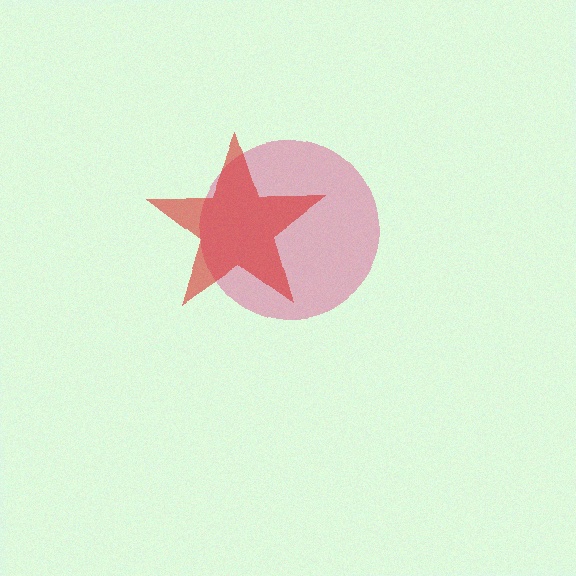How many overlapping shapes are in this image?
There are 2 overlapping shapes in the image.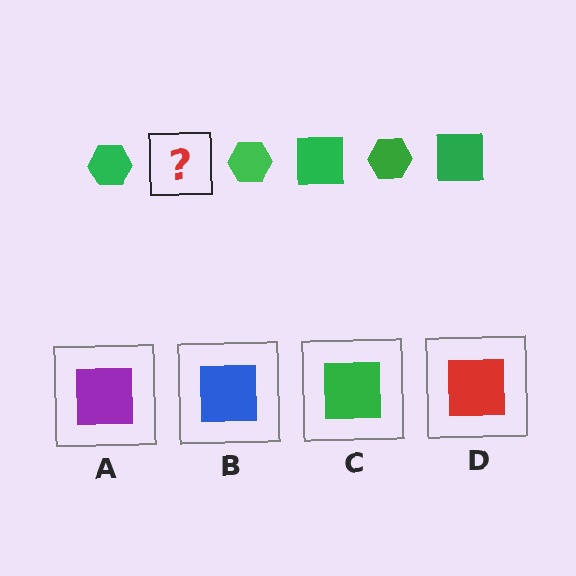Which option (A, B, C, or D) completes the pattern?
C.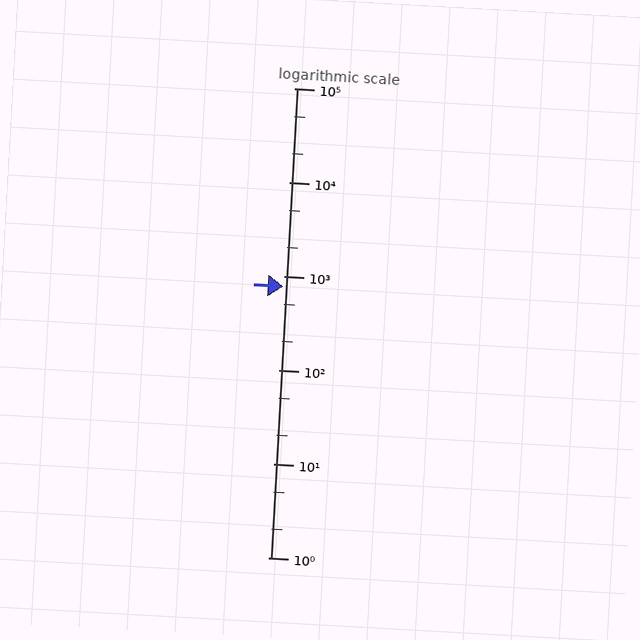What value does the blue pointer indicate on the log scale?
The pointer indicates approximately 770.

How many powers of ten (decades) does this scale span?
The scale spans 5 decades, from 1 to 100000.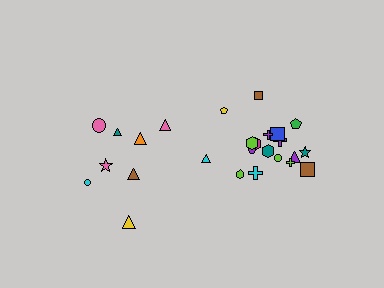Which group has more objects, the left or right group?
The right group.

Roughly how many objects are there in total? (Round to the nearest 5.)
Roughly 25 objects in total.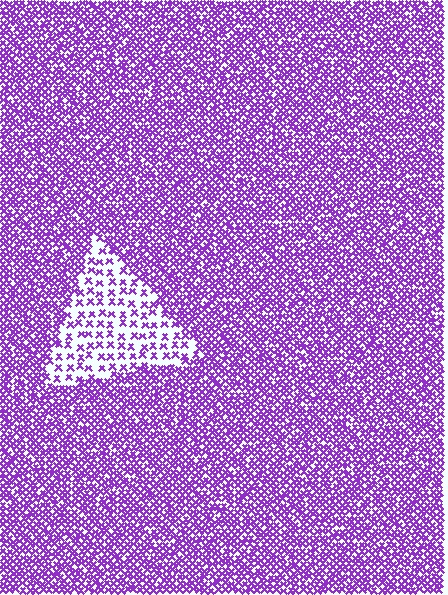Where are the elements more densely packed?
The elements are more densely packed outside the triangle boundary.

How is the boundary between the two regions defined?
The boundary is defined by a change in element density (approximately 2.7x ratio). All elements are the same color, size, and shape.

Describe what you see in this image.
The image contains small purple elements arranged at two different densities. A triangle-shaped region is visible where the elements are less densely packed than the surrounding area.